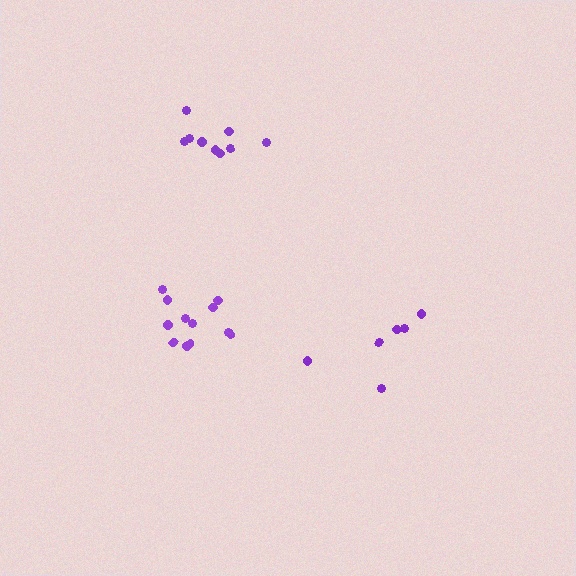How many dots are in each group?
Group 1: 12 dots, Group 2: 9 dots, Group 3: 6 dots (27 total).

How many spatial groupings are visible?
There are 3 spatial groupings.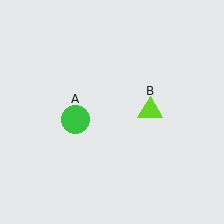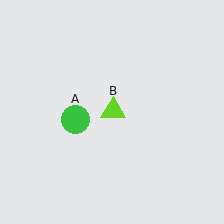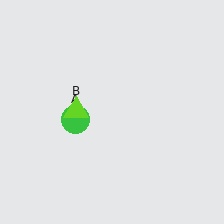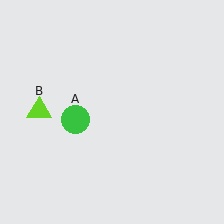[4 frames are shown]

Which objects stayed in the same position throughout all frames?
Green circle (object A) remained stationary.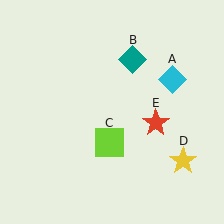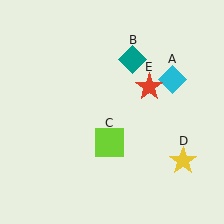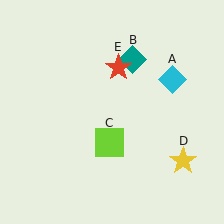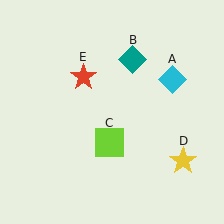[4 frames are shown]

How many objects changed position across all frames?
1 object changed position: red star (object E).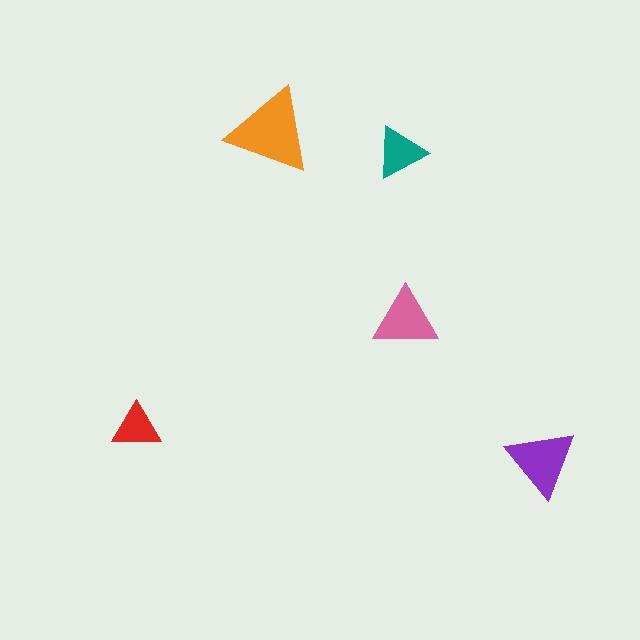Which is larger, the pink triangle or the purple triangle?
The purple one.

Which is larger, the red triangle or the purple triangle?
The purple one.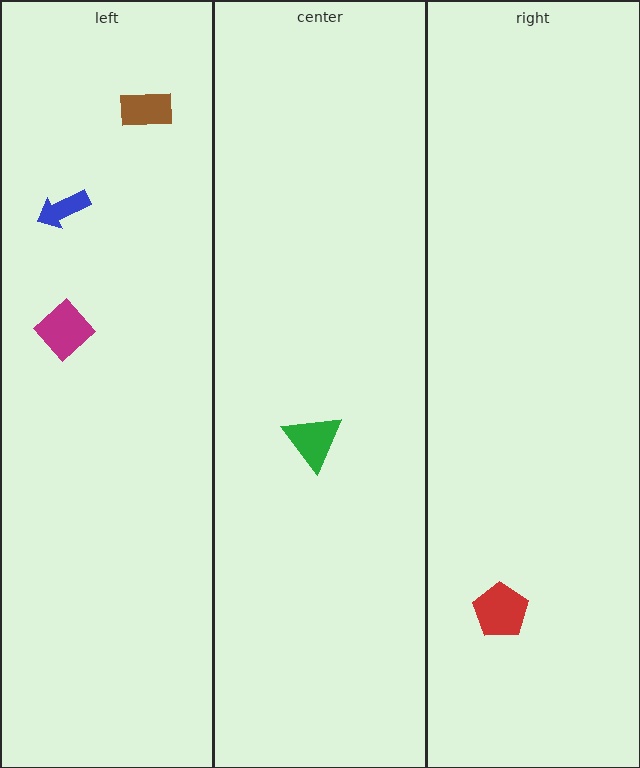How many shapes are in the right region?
1.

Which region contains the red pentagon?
The right region.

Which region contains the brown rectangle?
The left region.